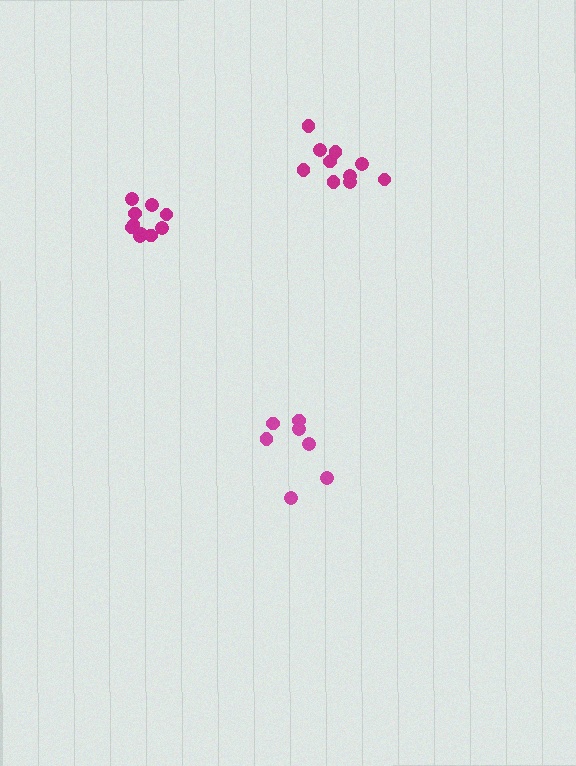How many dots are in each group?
Group 1: 10 dots, Group 2: 10 dots, Group 3: 7 dots (27 total).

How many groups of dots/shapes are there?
There are 3 groups.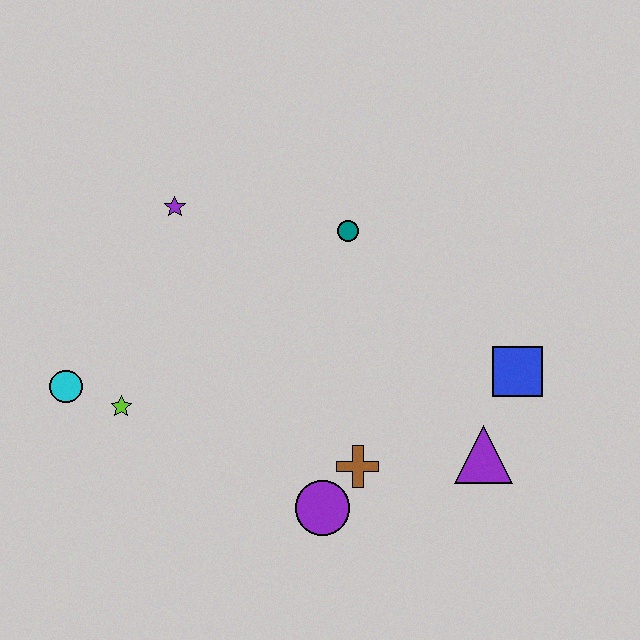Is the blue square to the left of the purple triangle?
No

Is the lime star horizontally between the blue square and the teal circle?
No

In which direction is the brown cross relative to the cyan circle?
The brown cross is to the right of the cyan circle.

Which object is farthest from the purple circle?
The purple star is farthest from the purple circle.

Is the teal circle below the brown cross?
No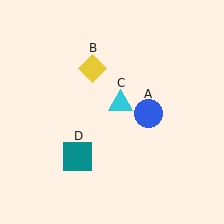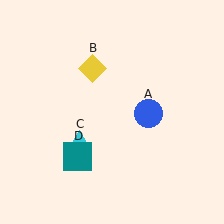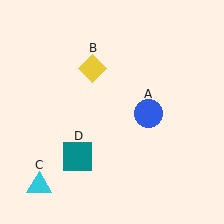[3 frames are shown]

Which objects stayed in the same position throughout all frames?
Blue circle (object A) and yellow diamond (object B) and teal square (object D) remained stationary.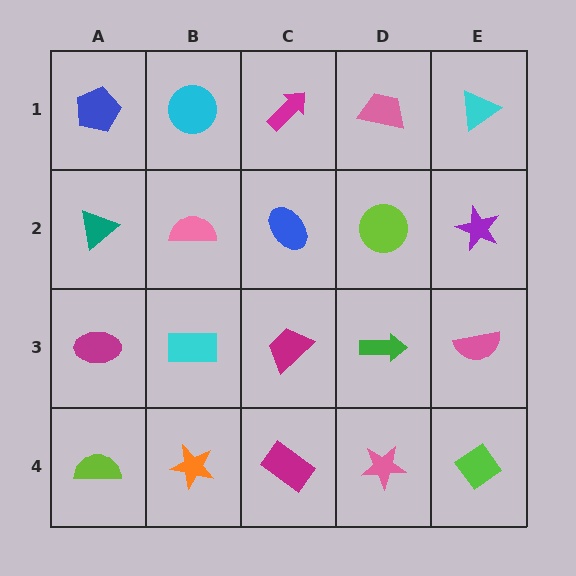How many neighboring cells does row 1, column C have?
3.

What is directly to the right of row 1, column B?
A magenta arrow.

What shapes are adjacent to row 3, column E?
A purple star (row 2, column E), a lime diamond (row 4, column E), a green arrow (row 3, column D).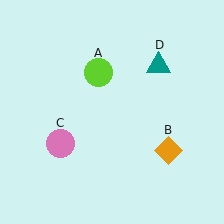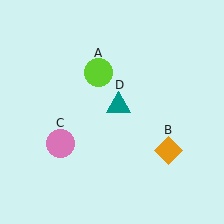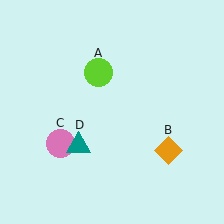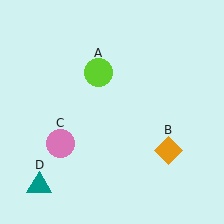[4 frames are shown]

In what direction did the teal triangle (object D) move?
The teal triangle (object D) moved down and to the left.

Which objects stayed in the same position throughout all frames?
Lime circle (object A) and orange diamond (object B) and pink circle (object C) remained stationary.